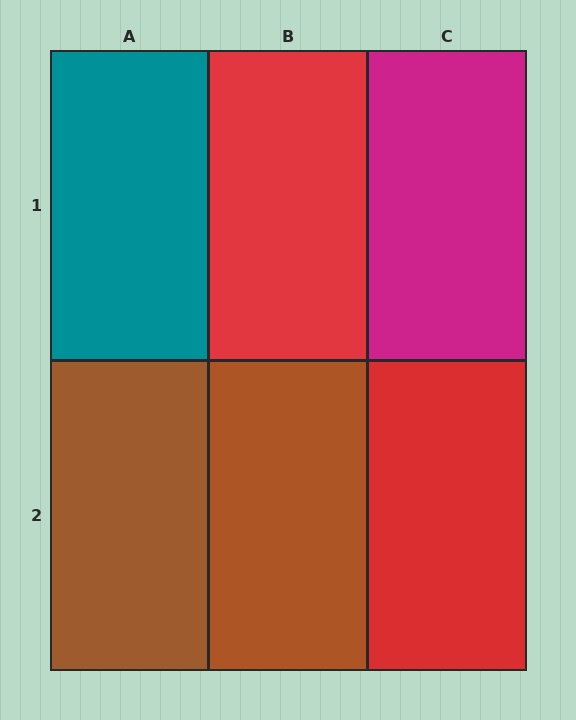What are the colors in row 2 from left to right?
Brown, brown, red.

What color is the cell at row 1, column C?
Magenta.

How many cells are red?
2 cells are red.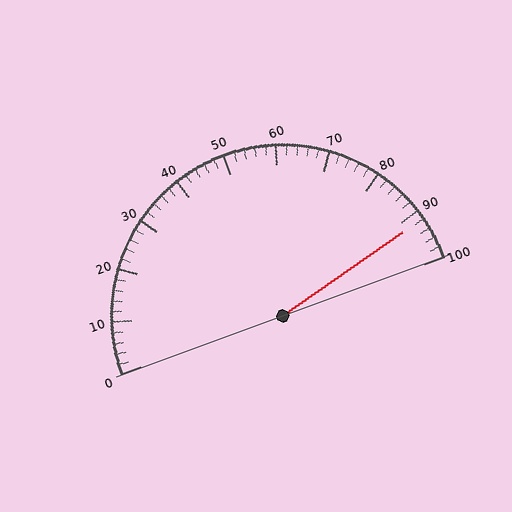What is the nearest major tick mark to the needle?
The nearest major tick mark is 90.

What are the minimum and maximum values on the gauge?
The gauge ranges from 0 to 100.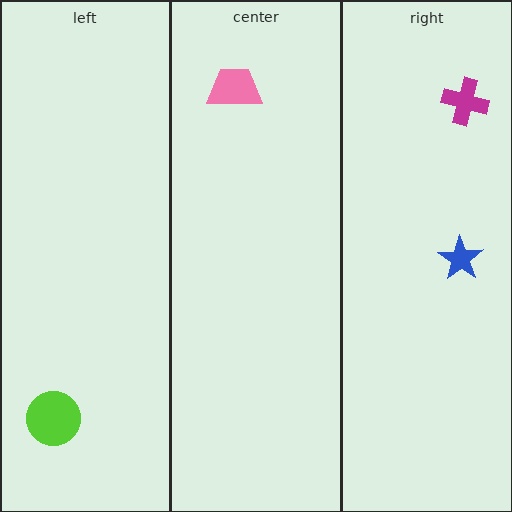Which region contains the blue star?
The right region.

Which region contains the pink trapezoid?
The center region.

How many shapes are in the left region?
1.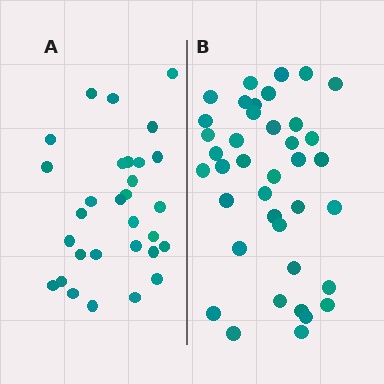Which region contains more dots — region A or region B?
Region B (the right region) has more dots.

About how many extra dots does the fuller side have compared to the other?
Region B has roughly 8 or so more dots than region A.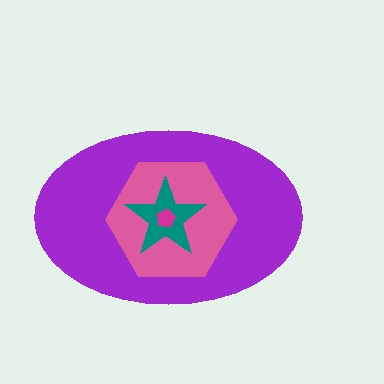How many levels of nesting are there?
4.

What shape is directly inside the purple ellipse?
The pink hexagon.